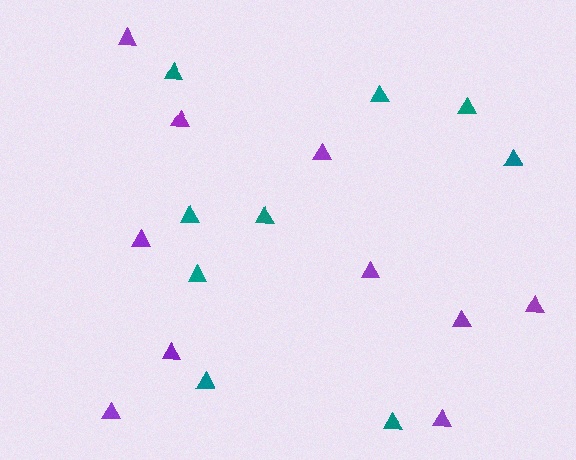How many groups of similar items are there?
There are 2 groups: one group of teal triangles (9) and one group of purple triangles (10).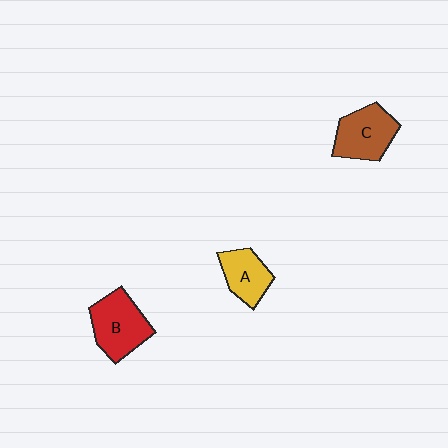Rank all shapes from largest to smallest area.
From largest to smallest: B (red), C (brown), A (yellow).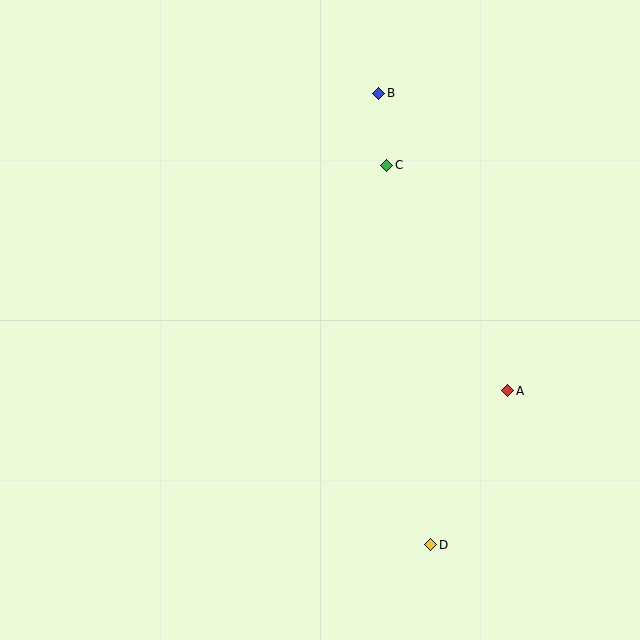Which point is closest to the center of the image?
Point C at (387, 165) is closest to the center.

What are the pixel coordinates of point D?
Point D is at (431, 545).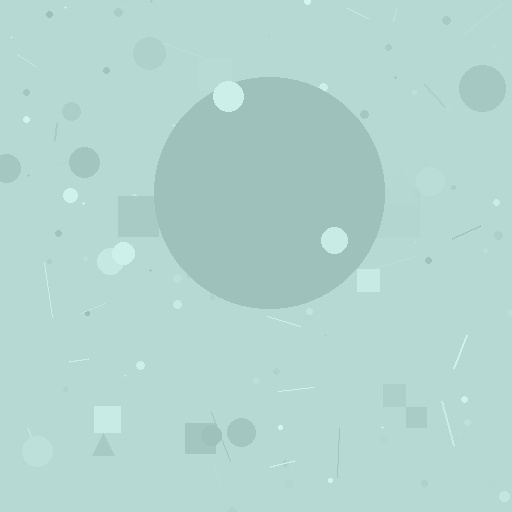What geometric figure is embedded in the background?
A circle is embedded in the background.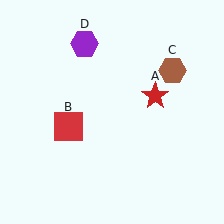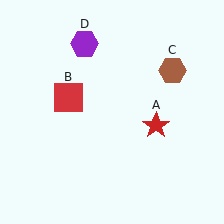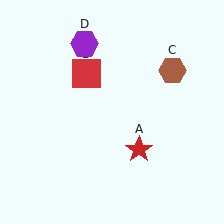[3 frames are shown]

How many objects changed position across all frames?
2 objects changed position: red star (object A), red square (object B).